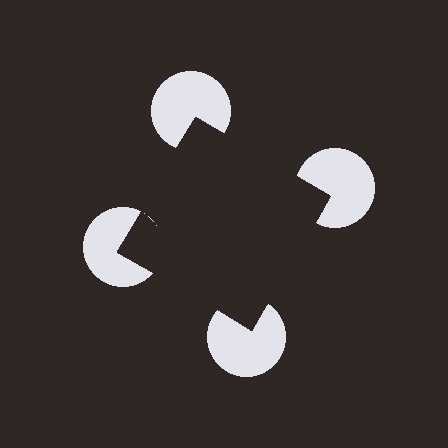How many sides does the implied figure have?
4 sides.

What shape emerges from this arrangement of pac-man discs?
An illusory square — its edges are inferred from the aligned wedge cuts in the pac-man discs, not physically drawn.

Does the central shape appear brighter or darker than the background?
It typically appears slightly darker than the background, even though no actual brightness change is drawn.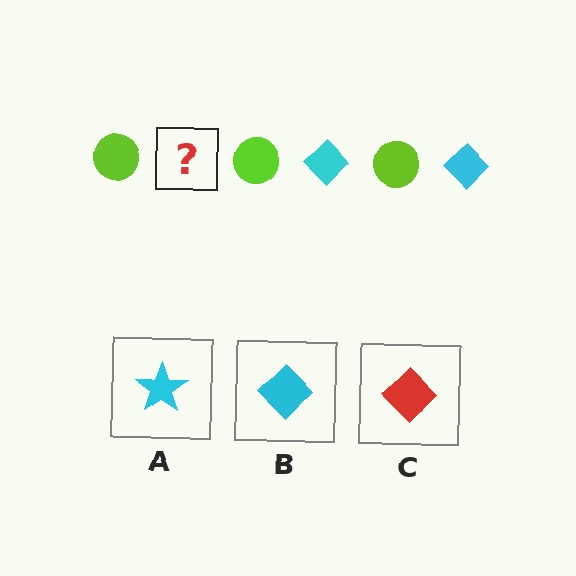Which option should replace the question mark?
Option B.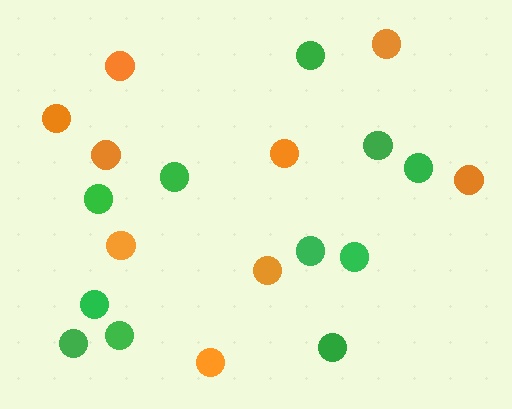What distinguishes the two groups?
There are 2 groups: one group of green circles (11) and one group of orange circles (9).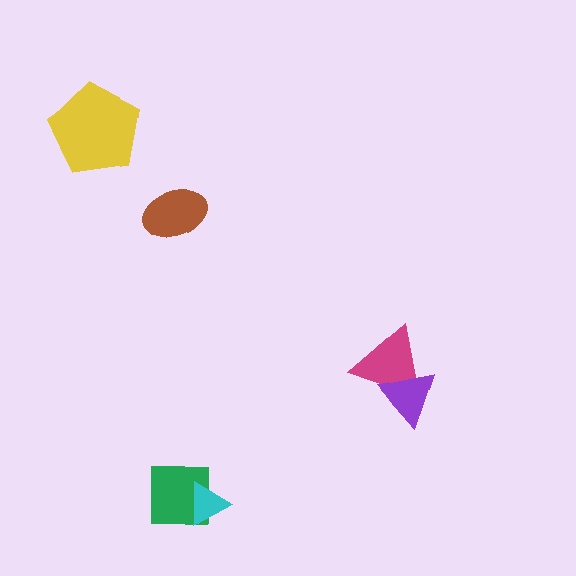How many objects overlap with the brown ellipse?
0 objects overlap with the brown ellipse.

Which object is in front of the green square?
The cyan triangle is in front of the green square.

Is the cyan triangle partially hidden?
No, no other shape covers it.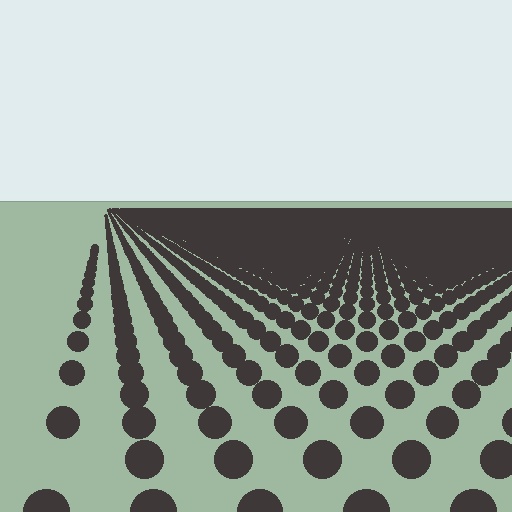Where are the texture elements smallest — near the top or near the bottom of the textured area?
Near the top.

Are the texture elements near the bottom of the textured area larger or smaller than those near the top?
Larger. Near the bottom, elements are closer to the viewer and appear at a bigger on-screen size.